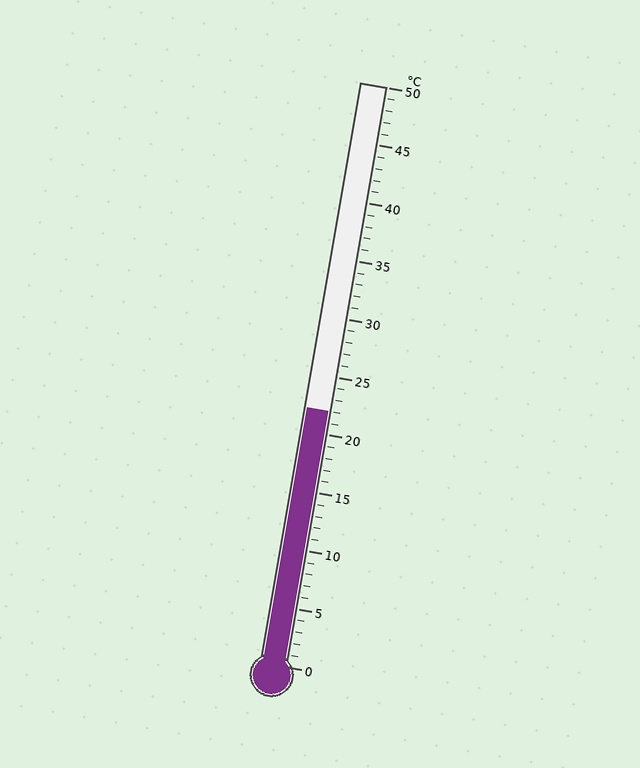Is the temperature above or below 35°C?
The temperature is below 35°C.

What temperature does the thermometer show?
The thermometer shows approximately 22°C.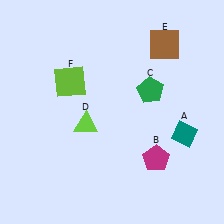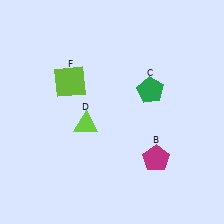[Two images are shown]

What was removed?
The brown square (E), the teal diamond (A) were removed in Image 2.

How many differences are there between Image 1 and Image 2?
There are 2 differences between the two images.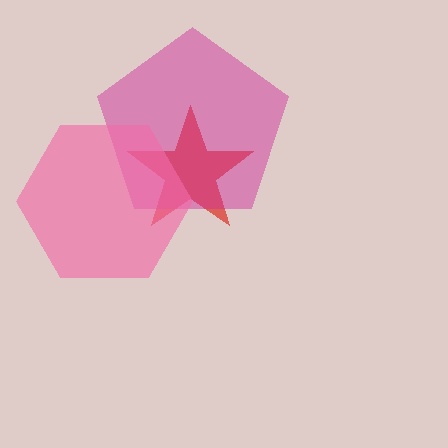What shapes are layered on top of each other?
The layered shapes are: a red star, a magenta pentagon, a pink hexagon.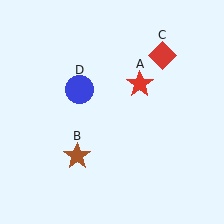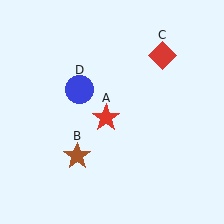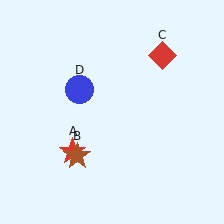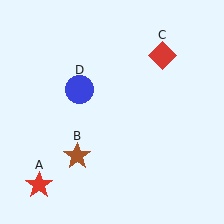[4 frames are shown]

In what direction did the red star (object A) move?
The red star (object A) moved down and to the left.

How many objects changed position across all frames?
1 object changed position: red star (object A).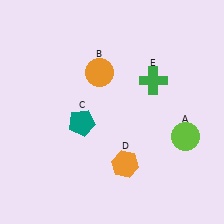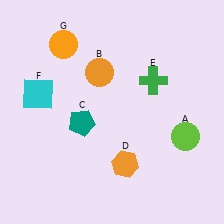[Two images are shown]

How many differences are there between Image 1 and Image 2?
There are 2 differences between the two images.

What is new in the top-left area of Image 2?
An orange circle (G) was added in the top-left area of Image 2.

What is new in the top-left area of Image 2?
A cyan square (F) was added in the top-left area of Image 2.